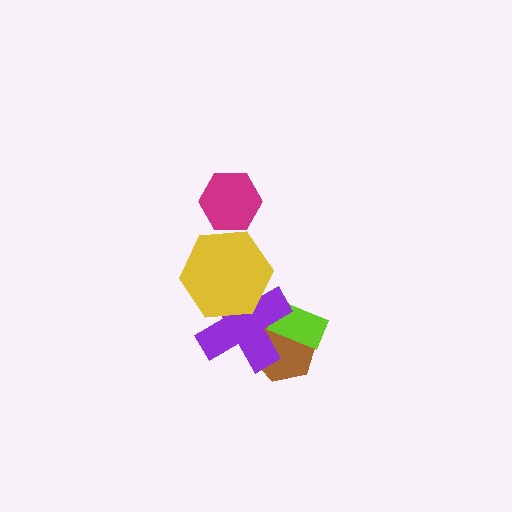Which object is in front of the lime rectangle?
The purple cross is in front of the lime rectangle.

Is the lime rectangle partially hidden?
Yes, it is partially covered by another shape.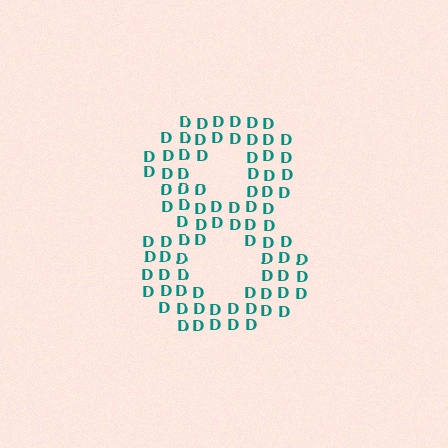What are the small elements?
The small elements are letter D's.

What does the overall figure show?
The overall figure shows the digit 8.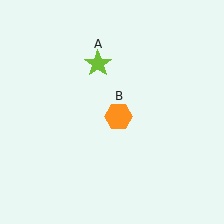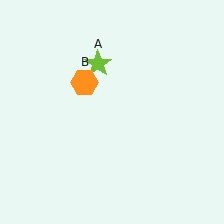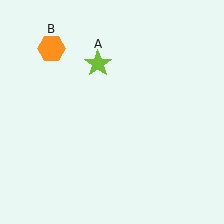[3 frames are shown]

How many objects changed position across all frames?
1 object changed position: orange hexagon (object B).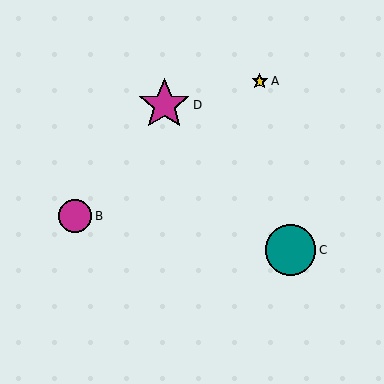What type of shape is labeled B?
Shape B is a magenta circle.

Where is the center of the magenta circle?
The center of the magenta circle is at (75, 216).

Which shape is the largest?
The magenta star (labeled D) is the largest.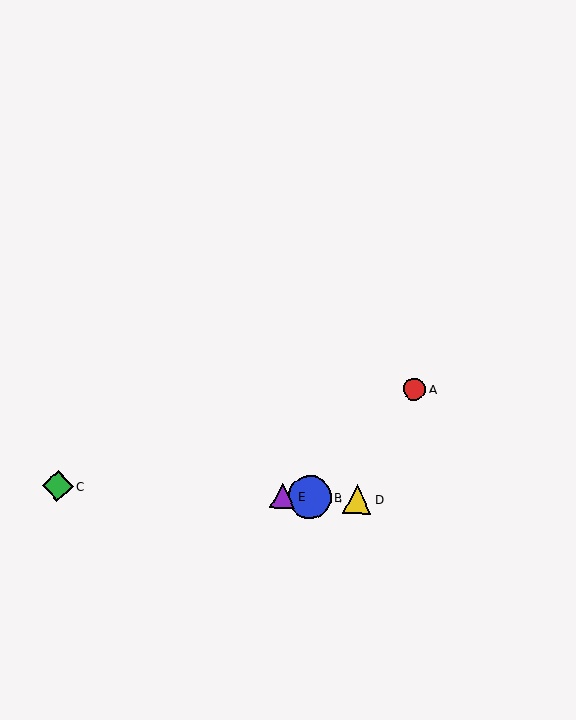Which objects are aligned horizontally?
Objects B, C, D, E are aligned horizontally.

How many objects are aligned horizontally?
4 objects (B, C, D, E) are aligned horizontally.